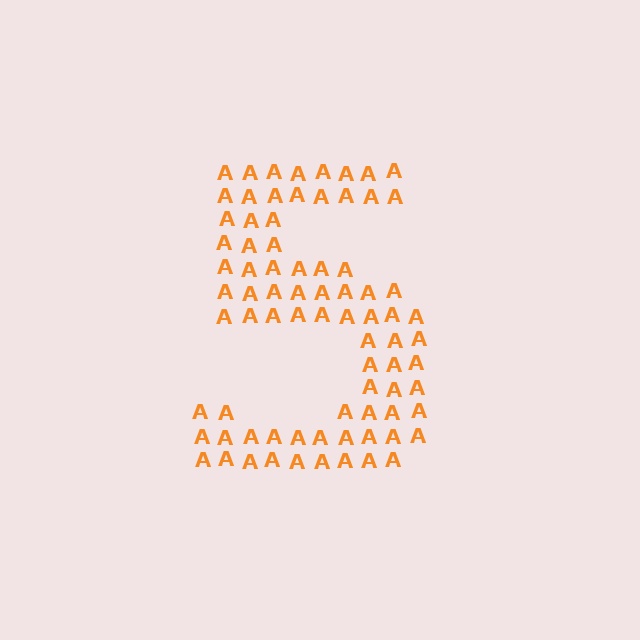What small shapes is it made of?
It is made of small letter A's.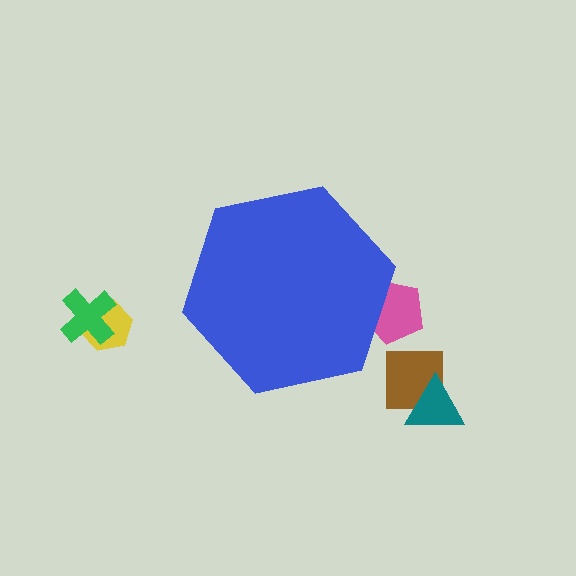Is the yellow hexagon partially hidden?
No, the yellow hexagon is fully visible.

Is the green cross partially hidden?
No, the green cross is fully visible.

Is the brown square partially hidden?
No, the brown square is fully visible.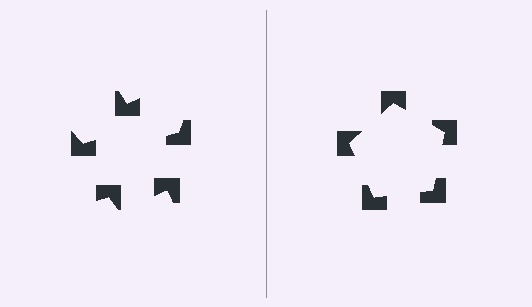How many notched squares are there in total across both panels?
10 — 5 on each side.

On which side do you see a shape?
An illusory pentagon appears on the right side. On the left side the wedge cuts are rotated, so no coherent shape forms.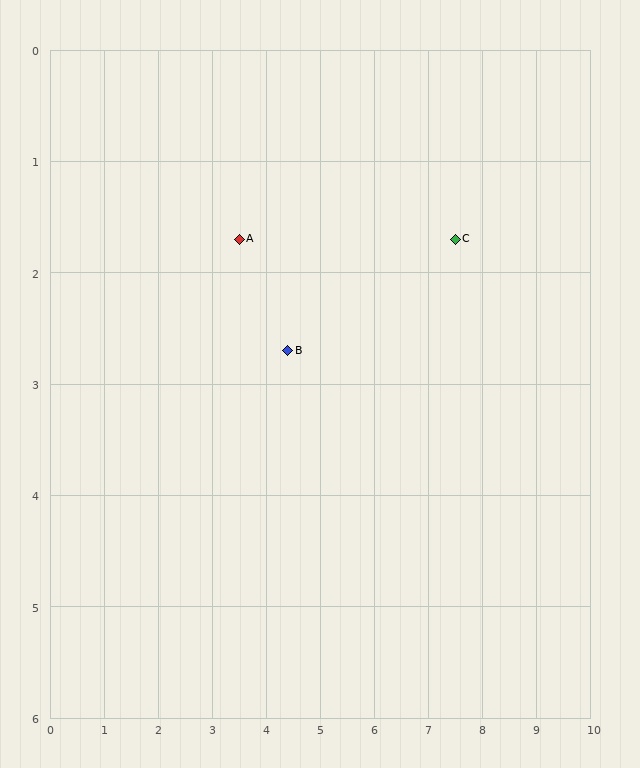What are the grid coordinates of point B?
Point B is at approximately (4.4, 2.7).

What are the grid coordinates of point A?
Point A is at approximately (3.5, 1.7).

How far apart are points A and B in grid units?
Points A and B are about 1.3 grid units apart.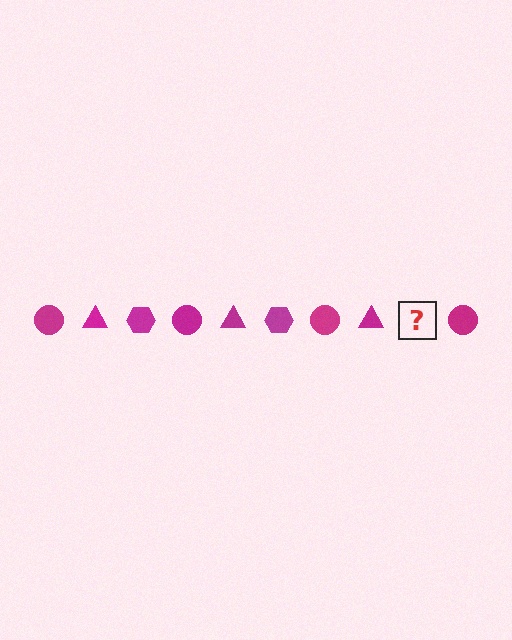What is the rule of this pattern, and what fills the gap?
The rule is that the pattern cycles through circle, triangle, hexagon shapes in magenta. The gap should be filled with a magenta hexagon.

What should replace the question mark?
The question mark should be replaced with a magenta hexagon.